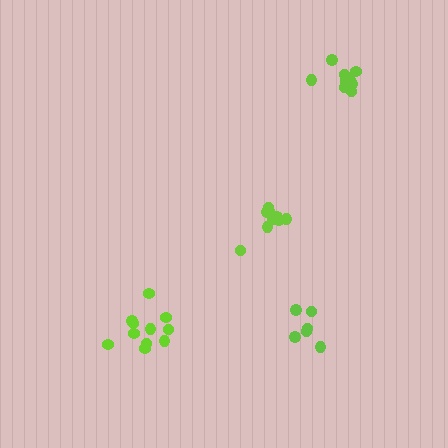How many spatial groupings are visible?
There are 4 spatial groupings.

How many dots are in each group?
Group 1: 10 dots, Group 2: 6 dots, Group 3: 10 dots, Group 4: 11 dots (37 total).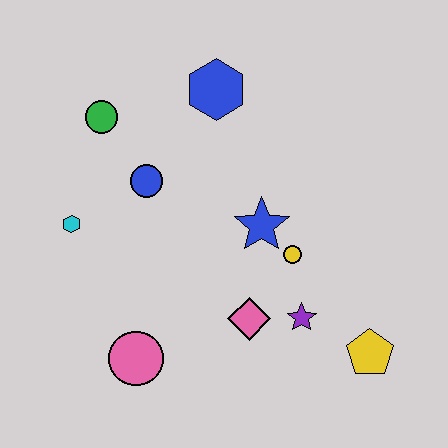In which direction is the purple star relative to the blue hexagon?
The purple star is below the blue hexagon.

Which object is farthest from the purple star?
The green circle is farthest from the purple star.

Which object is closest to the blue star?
The yellow circle is closest to the blue star.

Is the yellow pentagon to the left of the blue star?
No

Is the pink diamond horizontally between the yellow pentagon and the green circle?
Yes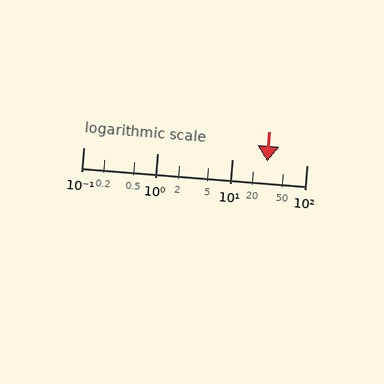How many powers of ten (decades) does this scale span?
The scale spans 3 decades, from 0.1 to 100.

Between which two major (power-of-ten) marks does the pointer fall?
The pointer is between 10 and 100.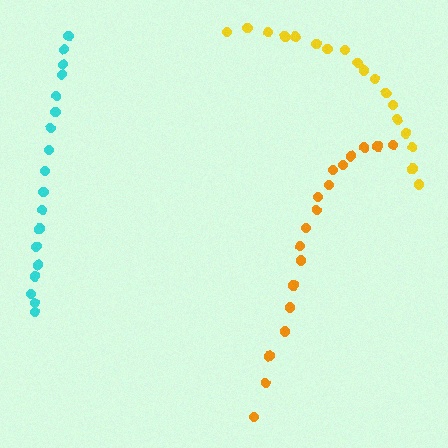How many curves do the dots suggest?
There are 3 distinct paths.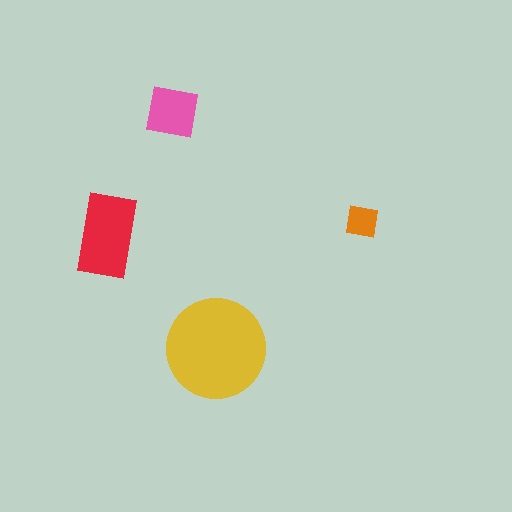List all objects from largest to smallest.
The yellow circle, the red rectangle, the pink square, the orange square.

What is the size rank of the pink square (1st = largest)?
3rd.